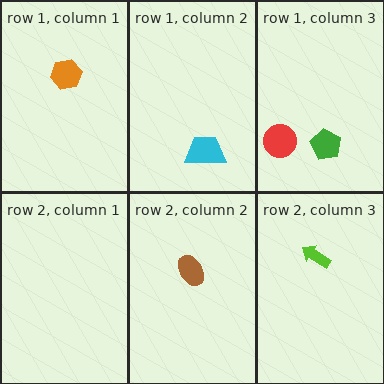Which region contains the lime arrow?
The row 2, column 3 region.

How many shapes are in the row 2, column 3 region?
1.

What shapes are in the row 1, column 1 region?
The orange hexagon.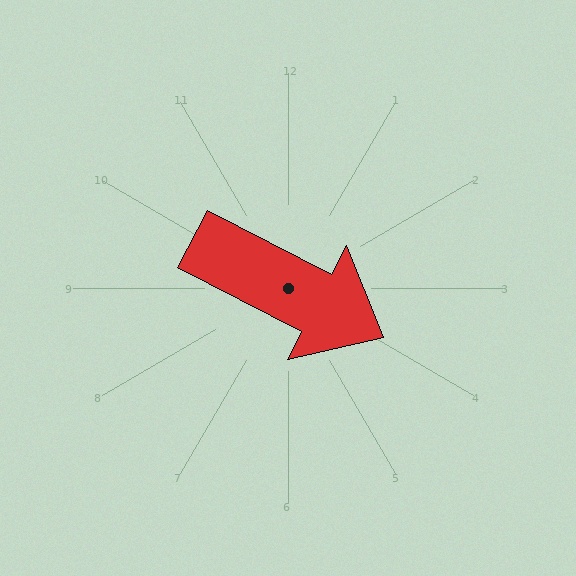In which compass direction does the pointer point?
Southeast.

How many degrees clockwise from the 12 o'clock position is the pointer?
Approximately 117 degrees.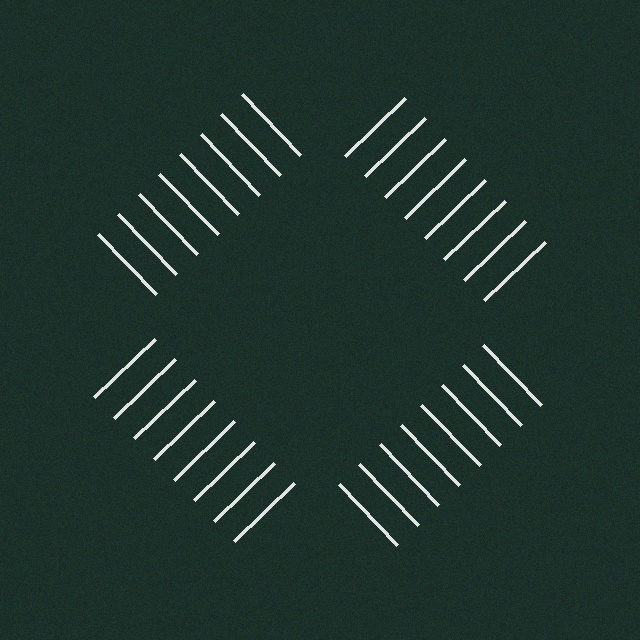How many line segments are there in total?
32 — 8 along each of the 4 edges.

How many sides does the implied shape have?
4 sides — the line-ends trace a square.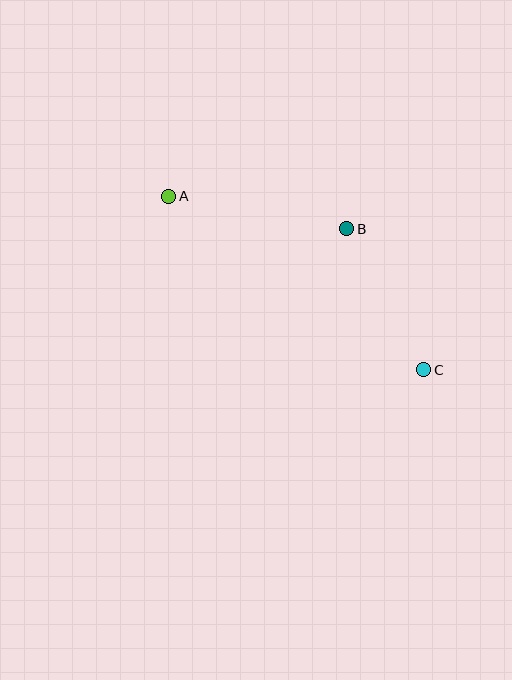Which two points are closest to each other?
Points B and C are closest to each other.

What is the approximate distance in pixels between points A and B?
The distance between A and B is approximately 181 pixels.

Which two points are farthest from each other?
Points A and C are farthest from each other.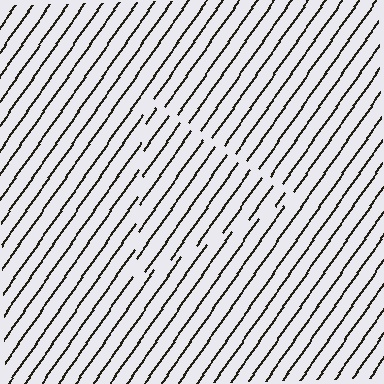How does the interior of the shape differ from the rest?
The interior of the shape contains the same grating, shifted by half a period — the contour is defined by the phase discontinuity where line-ends from the inner and outer gratings abut.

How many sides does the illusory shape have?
3 sides — the line-ends trace a triangle.